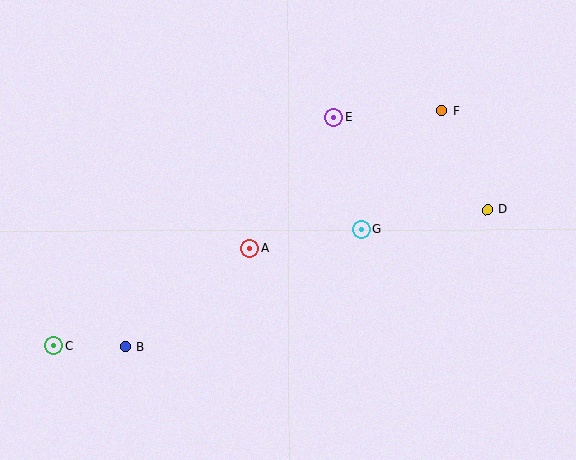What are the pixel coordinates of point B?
Point B is at (126, 347).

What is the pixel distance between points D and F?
The distance between D and F is 109 pixels.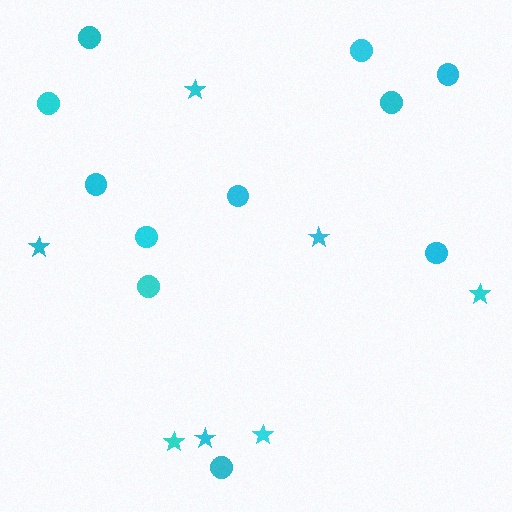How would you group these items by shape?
There are 2 groups: one group of stars (7) and one group of circles (11).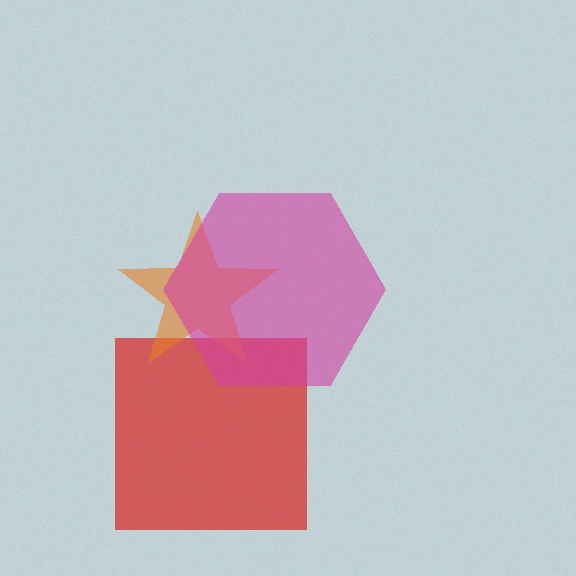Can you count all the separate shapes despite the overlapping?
Yes, there are 3 separate shapes.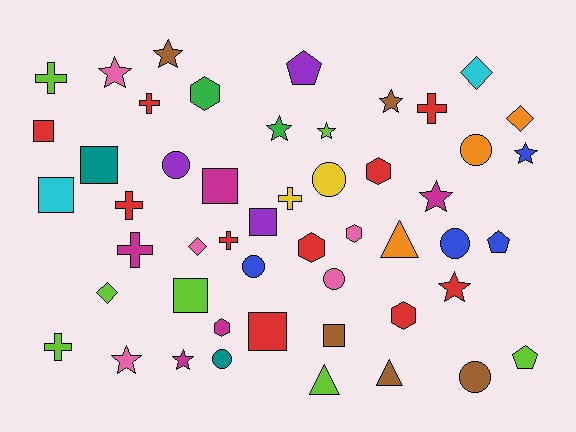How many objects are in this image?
There are 50 objects.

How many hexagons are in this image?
There are 6 hexagons.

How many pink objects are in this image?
There are 5 pink objects.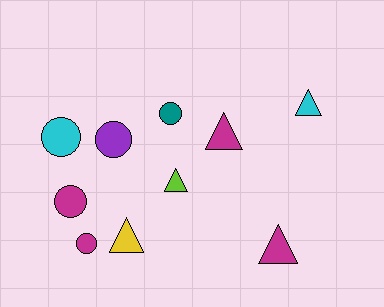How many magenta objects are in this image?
There are 4 magenta objects.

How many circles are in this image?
There are 5 circles.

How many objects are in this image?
There are 10 objects.